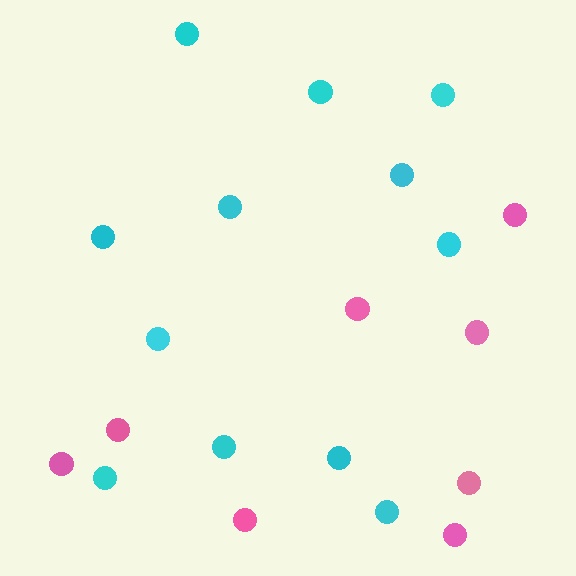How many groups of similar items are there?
There are 2 groups: one group of pink circles (8) and one group of cyan circles (12).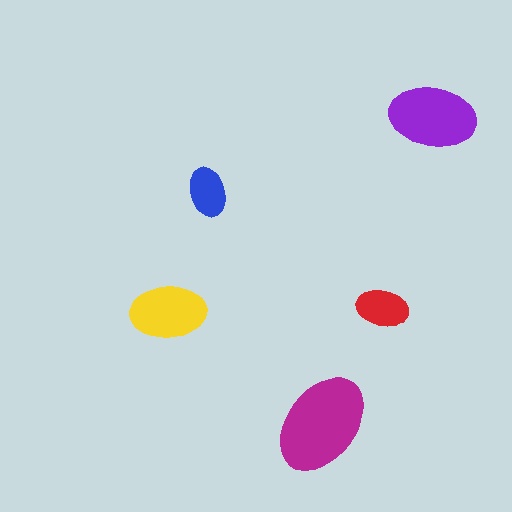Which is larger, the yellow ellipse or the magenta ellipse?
The magenta one.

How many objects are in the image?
There are 5 objects in the image.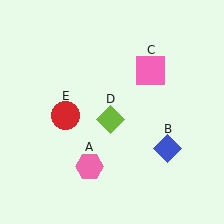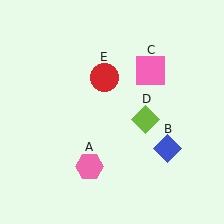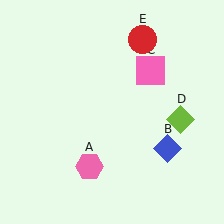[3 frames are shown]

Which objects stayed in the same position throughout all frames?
Pink hexagon (object A) and blue diamond (object B) and pink square (object C) remained stationary.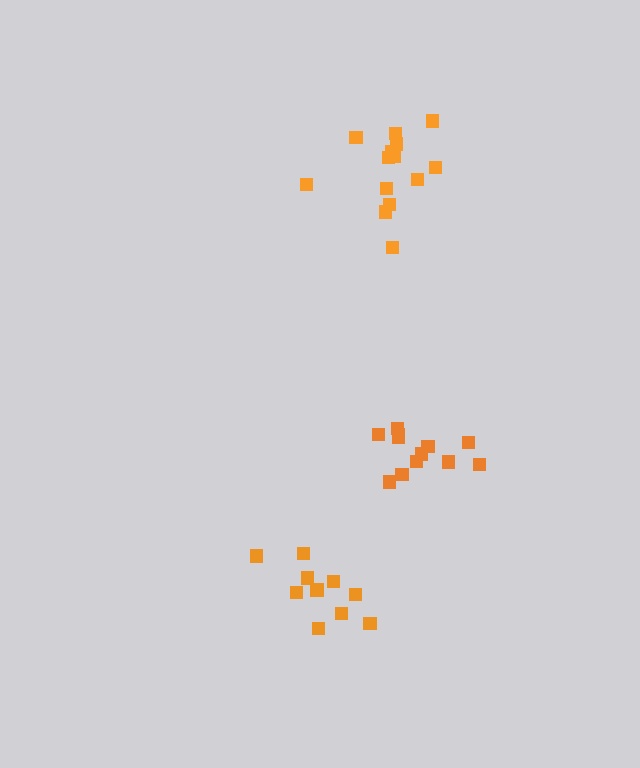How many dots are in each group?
Group 1: 12 dots, Group 2: 14 dots, Group 3: 10 dots (36 total).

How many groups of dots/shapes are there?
There are 3 groups.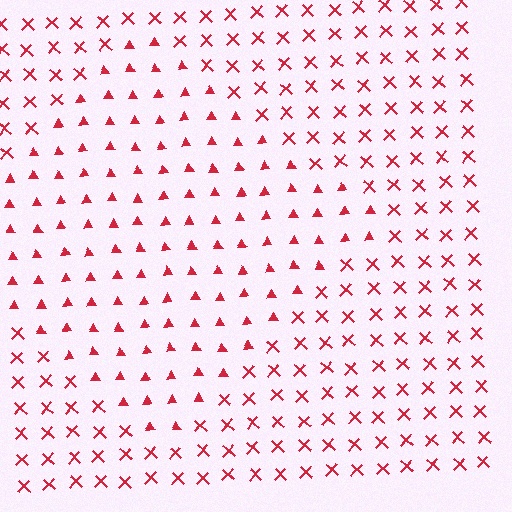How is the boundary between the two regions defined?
The boundary is defined by a change in element shape: triangles inside vs. X marks outside. All elements share the same color and spacing.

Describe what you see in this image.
The image is filled with small red elements arranged in a uniform grid. A diamond-shaped region contains triangles, while the surrounding area contains X marks. The boundary is defined purely by the change in element shape.